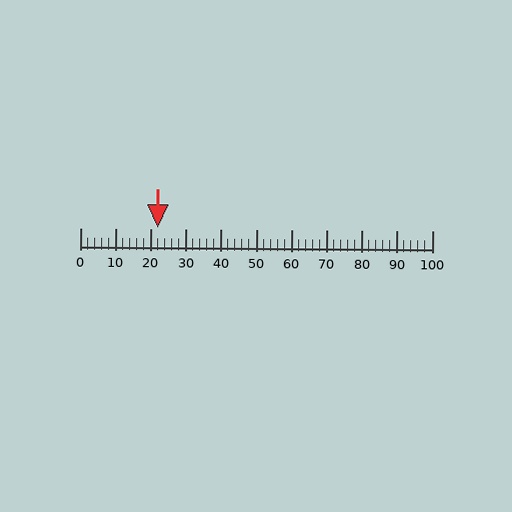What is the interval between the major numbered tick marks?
The major tick marks are spaced 10 units apart.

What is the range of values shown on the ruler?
The ruler shows values from 0 to 100.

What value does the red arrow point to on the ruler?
The red arrow points to approximately 22.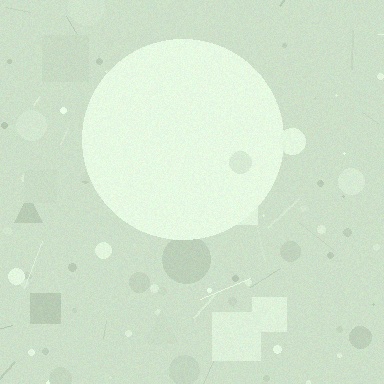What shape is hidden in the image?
A circle is hidden in the image.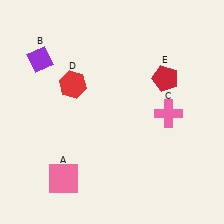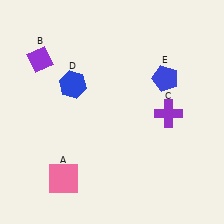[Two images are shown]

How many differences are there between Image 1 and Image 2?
There are 3 differences between the two images.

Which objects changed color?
C changed from pink to purple. D changed from red to blue. E changed from red to blue.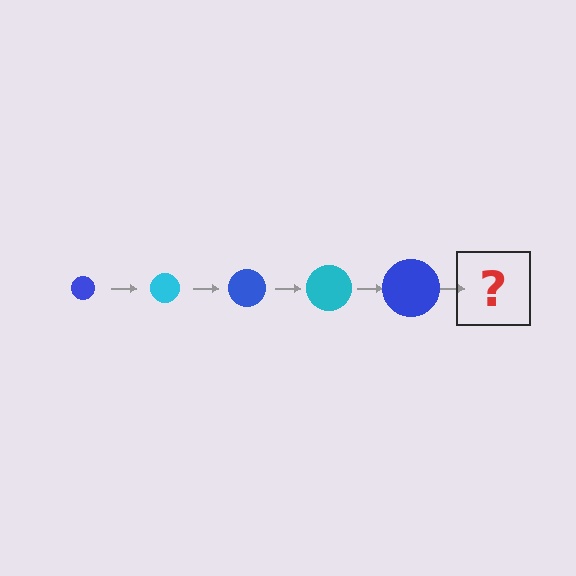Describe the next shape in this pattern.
It should be a cyan circle, larger than the previous one.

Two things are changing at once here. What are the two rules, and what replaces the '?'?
The two rules are that the circle grows larger each step and the color cycles through blue and cyan. The '?' should be a cyan circle, larger than the previous one.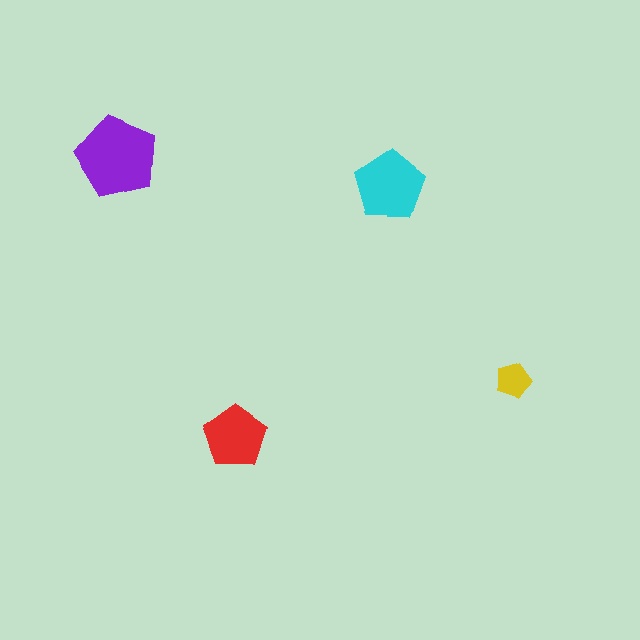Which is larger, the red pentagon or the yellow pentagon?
The red one.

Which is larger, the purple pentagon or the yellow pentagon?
The purple one.